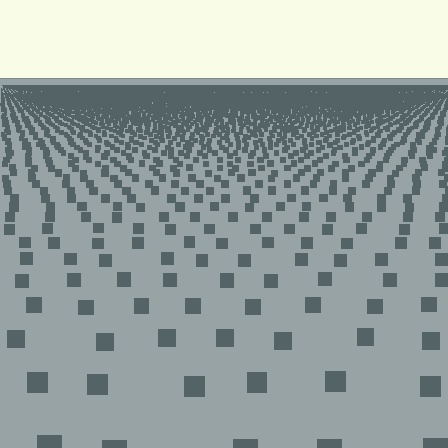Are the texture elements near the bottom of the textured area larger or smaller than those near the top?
Larger. Near the bottom, elements are closer to the viewer and appear at a bigger on-screen size.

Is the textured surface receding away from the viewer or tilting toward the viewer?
The surface is receding away from the viewer. Texture elements get smaller and denser toward the top.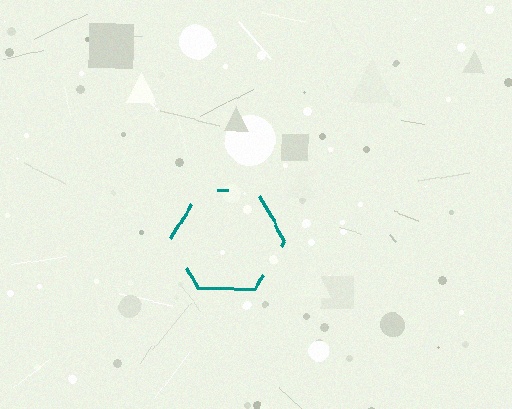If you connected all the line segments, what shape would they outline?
They would outline a hexagon.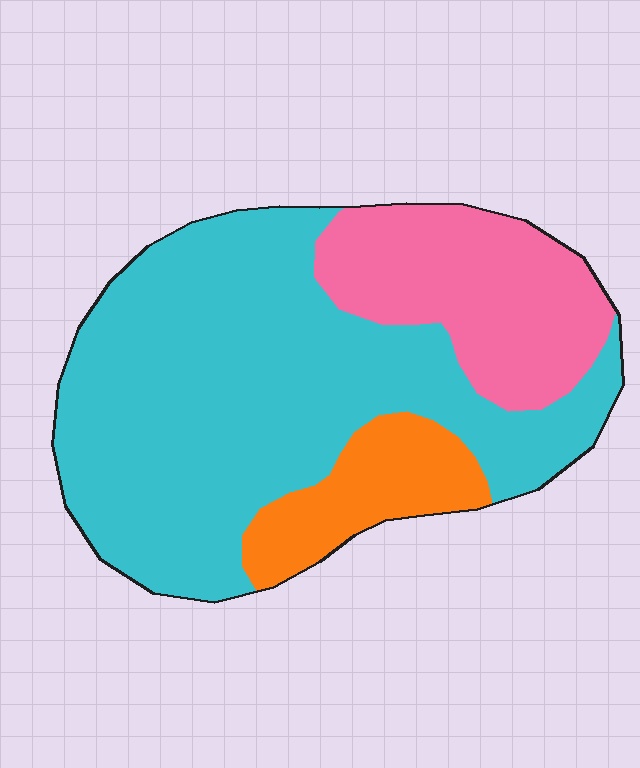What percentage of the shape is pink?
Pink covers around 25% of the shape.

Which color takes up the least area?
Orange, at roughly 10%.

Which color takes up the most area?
Cyan, at roughly 65%.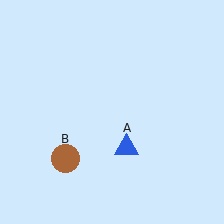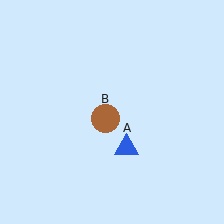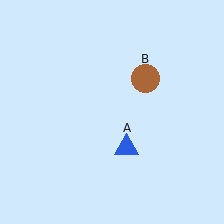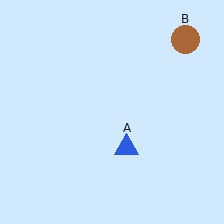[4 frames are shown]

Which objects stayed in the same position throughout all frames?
Blue triangle (object A) remained stationary.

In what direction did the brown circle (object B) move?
The brown circle (object B) moved up and to the right.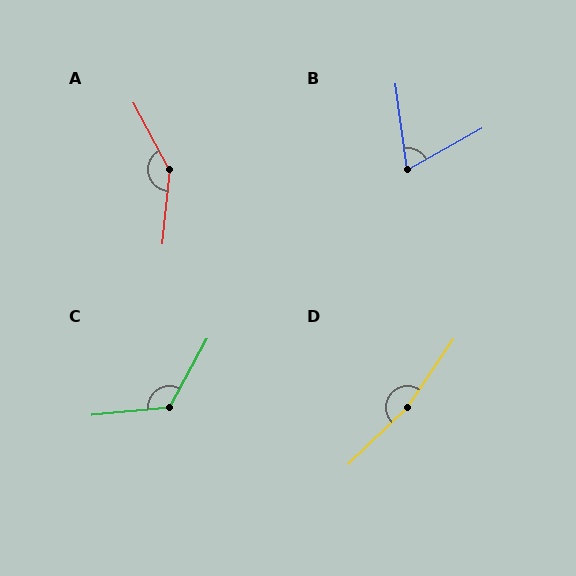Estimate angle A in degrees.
Approximately 146 degrees.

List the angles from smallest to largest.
B (68°), C (124°), A (146°), D (168°).